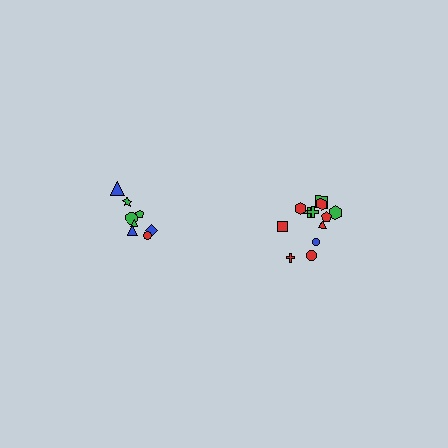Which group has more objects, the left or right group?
The right group.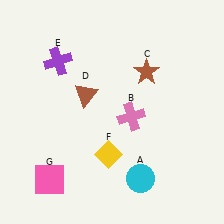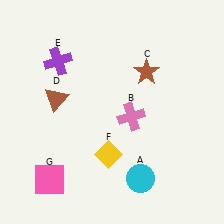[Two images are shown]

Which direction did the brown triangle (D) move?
The brown triangle (D) moved left.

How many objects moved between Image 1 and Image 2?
1 object moved between the two images.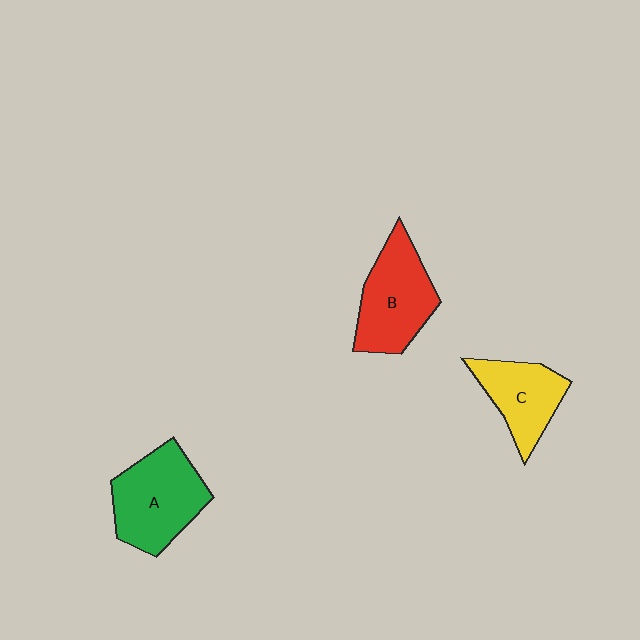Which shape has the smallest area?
Shape C (yellow).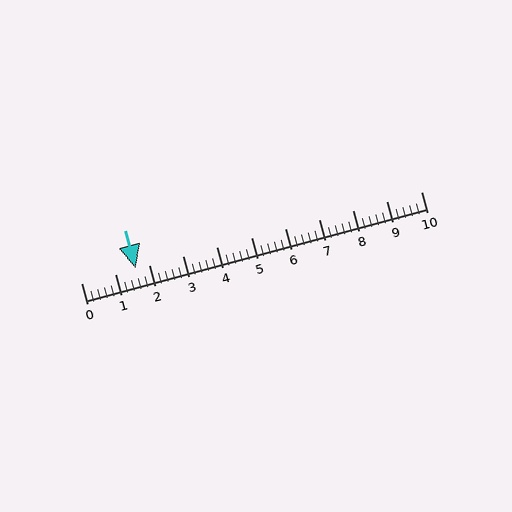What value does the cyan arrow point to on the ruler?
The cyan arrow points to approximately 1.6.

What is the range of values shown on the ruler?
The ruler shows values from 0 to 10.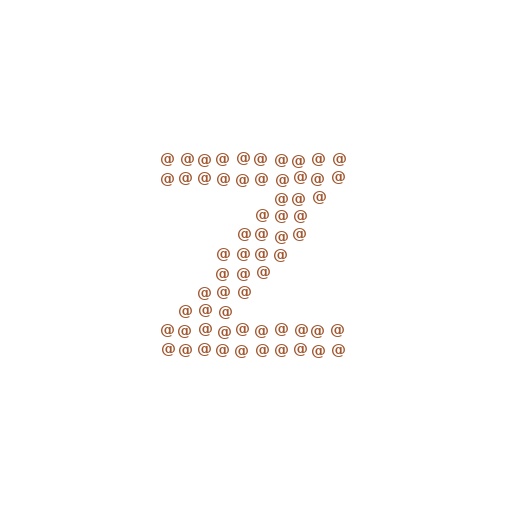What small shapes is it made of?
It is made of small at signs.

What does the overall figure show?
The overall figure shows the letter Z.